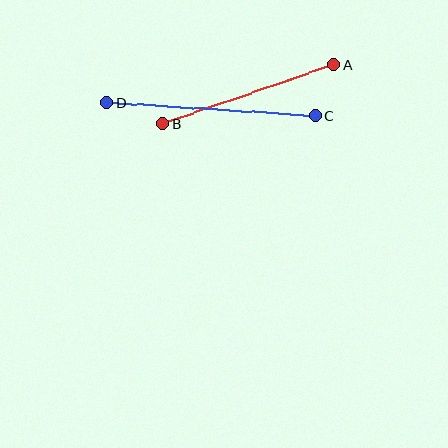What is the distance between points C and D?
The distance is approximately 209 pixels.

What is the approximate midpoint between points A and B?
The midpoint is at approximately (249, 94) pixels.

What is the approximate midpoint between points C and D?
The midpoint is at approximately (211, 109) pixels.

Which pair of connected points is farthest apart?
Points C and D are farthest apart.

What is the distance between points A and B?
The distance is approximately 181 pixels.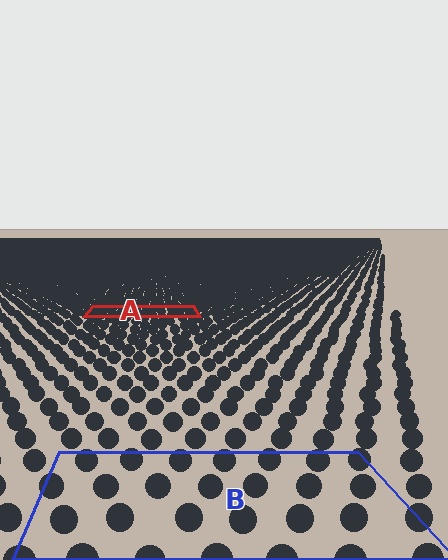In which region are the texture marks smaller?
The texture marks are smaller in region A, because it is farther away.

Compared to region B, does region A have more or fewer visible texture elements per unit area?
Region A has more texture elements per unit area — they are packed more densely because it is farther away.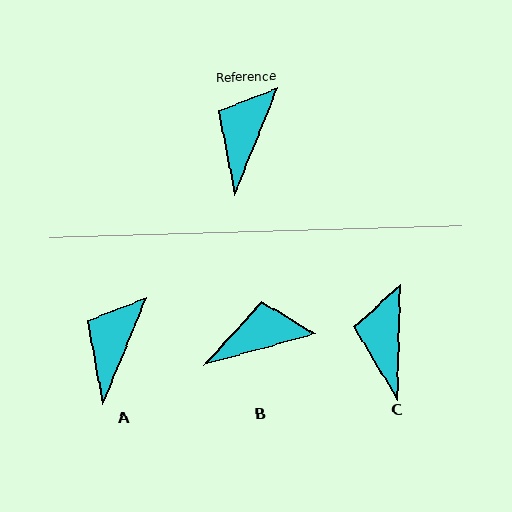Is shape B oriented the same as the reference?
No, it is off by about 52 degrees.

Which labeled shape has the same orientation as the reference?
A.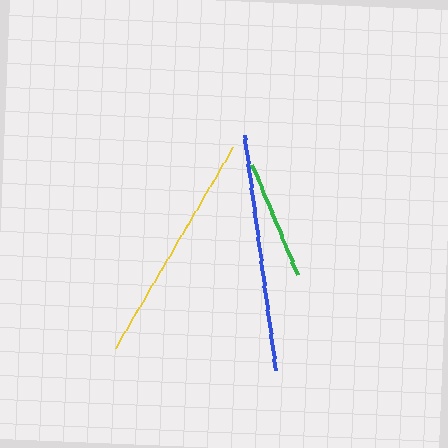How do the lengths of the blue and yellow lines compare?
The blue and yellow lines are approximately the same length.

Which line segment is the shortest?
The green line is the shortest at approximately 119 pixels.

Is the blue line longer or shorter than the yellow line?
The blue line is longer than the yellow line.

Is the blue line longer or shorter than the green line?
The blue line is longer than the green line.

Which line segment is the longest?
The blue line is the longest at approximately 238 pixels.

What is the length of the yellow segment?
The yellow segment is approximately 232 pixels long.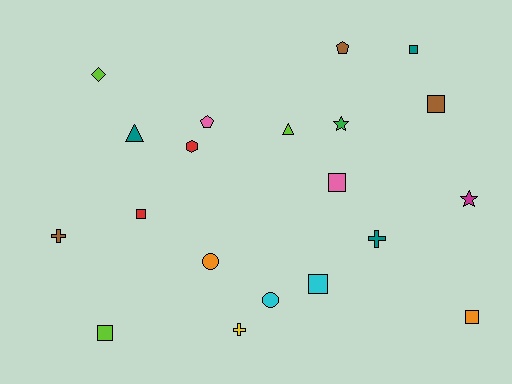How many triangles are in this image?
There are 2 triangles.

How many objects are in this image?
There are 20 objects.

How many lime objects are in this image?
There are 3 lime objects.